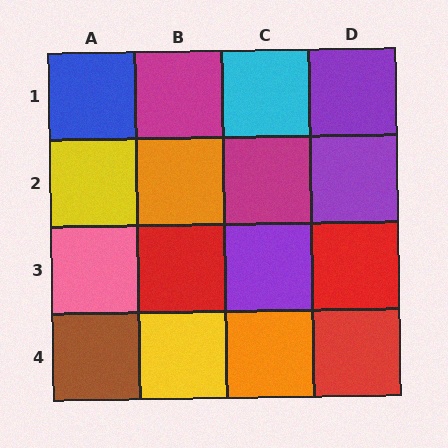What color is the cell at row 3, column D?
Red.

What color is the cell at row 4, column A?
Brown.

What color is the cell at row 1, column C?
Cyan.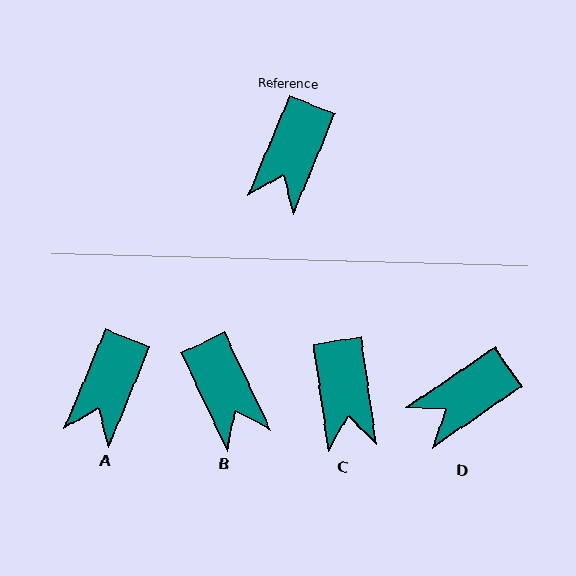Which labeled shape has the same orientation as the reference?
A.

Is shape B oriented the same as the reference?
No, it is off by about 48 degrees.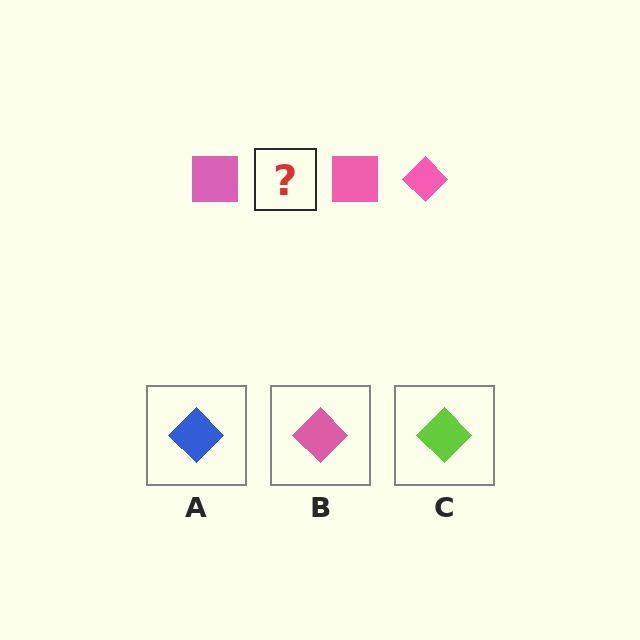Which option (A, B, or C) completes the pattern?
B.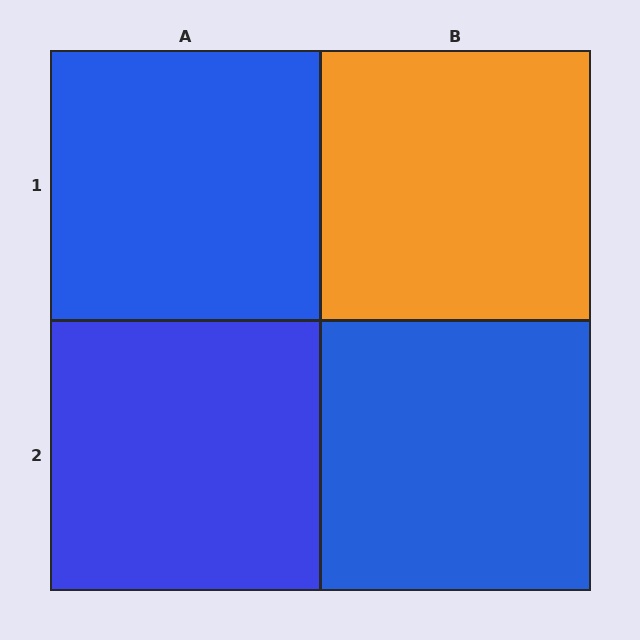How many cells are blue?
3 cells are blue.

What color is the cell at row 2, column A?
Blue.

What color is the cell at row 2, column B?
Blue.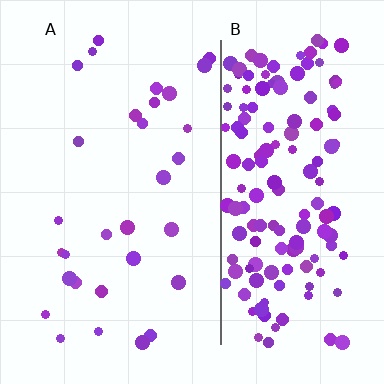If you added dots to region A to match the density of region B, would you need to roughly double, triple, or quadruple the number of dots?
Approximately quadruple.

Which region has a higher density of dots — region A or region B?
B (the right).